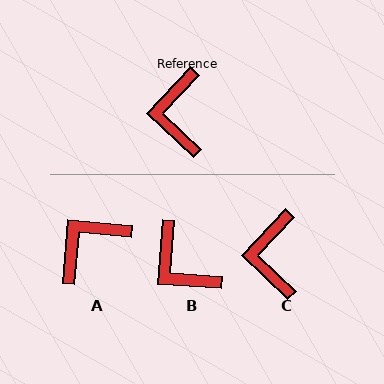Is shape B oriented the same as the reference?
No, it is off by about 39 degrees.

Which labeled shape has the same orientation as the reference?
C.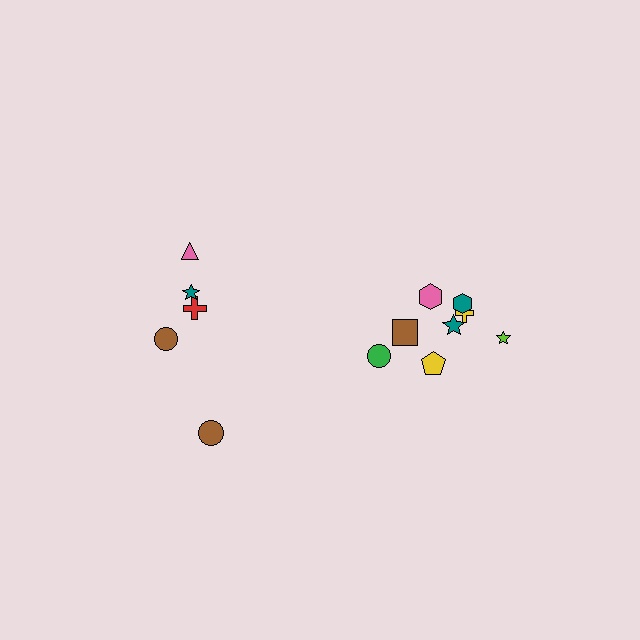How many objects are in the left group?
There are 5 objects.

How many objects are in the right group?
There are 8 objects.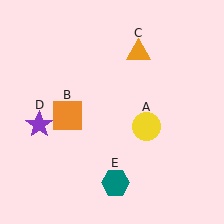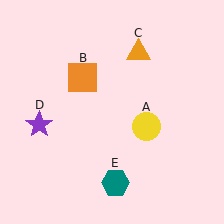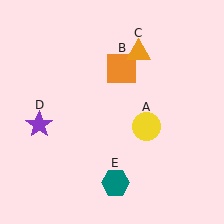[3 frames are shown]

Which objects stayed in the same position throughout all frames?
Yellow circle (object A) and orange triangle (object C) and purple star (object D) and teal hexagon (object E) remained stationary.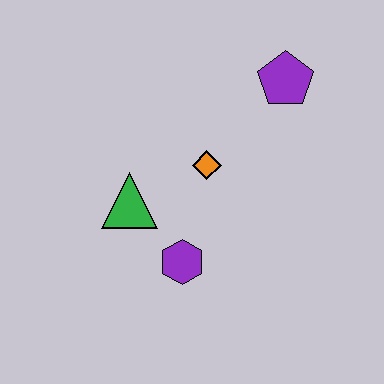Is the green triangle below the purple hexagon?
No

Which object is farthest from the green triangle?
The purple pentagon is farthest from the green triangle.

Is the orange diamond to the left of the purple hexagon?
No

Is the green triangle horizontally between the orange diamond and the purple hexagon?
No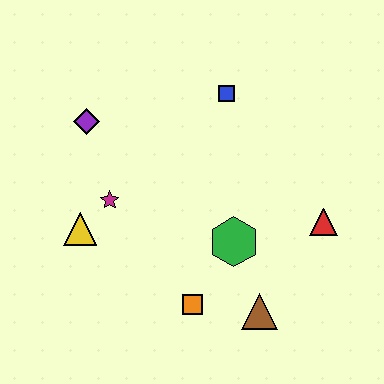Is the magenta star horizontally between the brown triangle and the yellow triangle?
Yes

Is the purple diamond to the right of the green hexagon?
No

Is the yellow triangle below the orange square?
No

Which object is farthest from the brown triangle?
The purple diamond is farthest from the brown triangle.